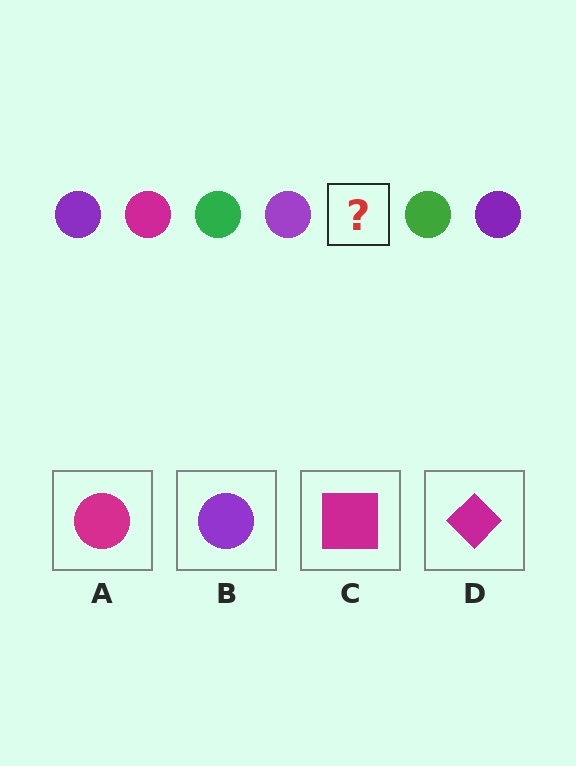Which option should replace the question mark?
Option A.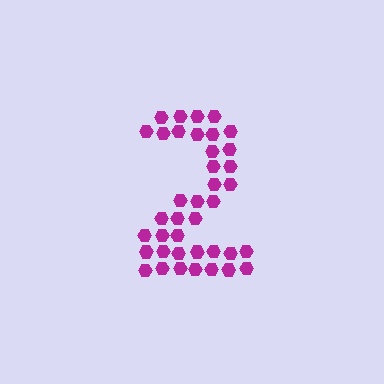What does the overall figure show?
The overall figure shows the digit 2.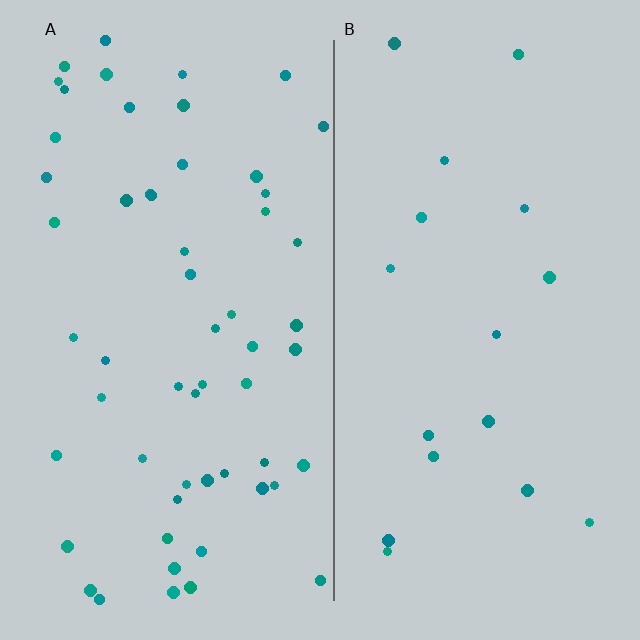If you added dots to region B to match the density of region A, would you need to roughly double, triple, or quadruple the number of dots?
Approximately triple.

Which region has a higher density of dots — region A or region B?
A (the left).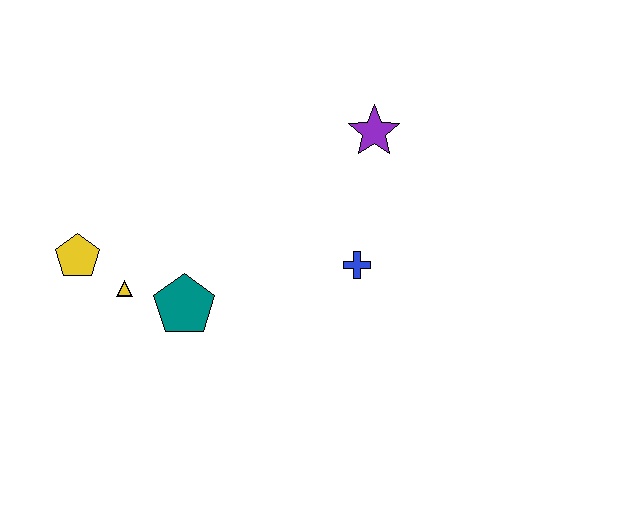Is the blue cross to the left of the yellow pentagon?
No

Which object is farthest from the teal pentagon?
The purple star is farthest from the teal pentagon.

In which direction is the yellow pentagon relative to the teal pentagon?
The yellow pentagon is to the left of the teal pentagon.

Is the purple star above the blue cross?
Yes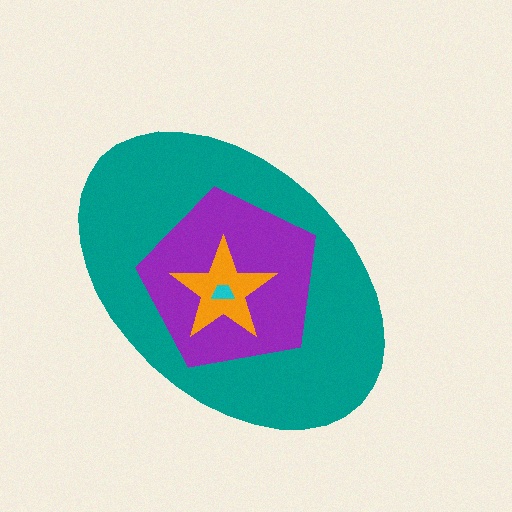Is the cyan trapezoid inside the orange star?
Yes.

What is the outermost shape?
The teal ellipse.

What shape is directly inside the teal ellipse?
The purple pentagon.